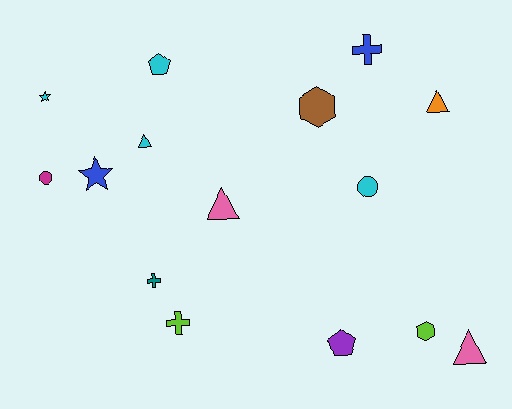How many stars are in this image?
There are 2 stars.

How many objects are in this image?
There are 15 objects.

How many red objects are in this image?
There are no red objects.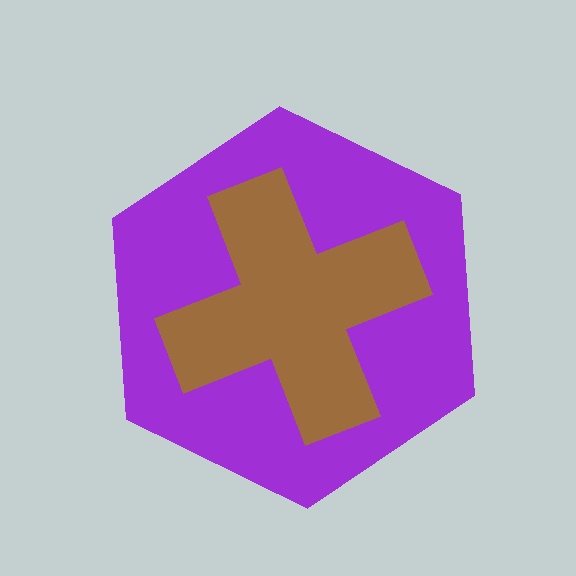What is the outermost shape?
The purple hexagon.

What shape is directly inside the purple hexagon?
The brown cross.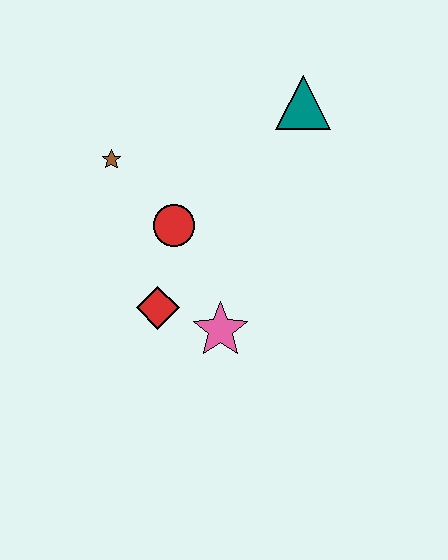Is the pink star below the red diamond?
Yes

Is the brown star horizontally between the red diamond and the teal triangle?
No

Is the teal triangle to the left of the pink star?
No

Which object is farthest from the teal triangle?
The red diamond is farthest from the teal triangle.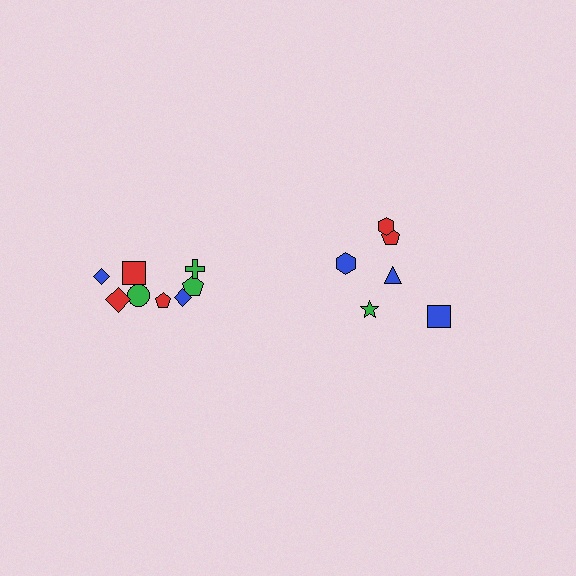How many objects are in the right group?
There are 6 objects.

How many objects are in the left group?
There are 8 objects.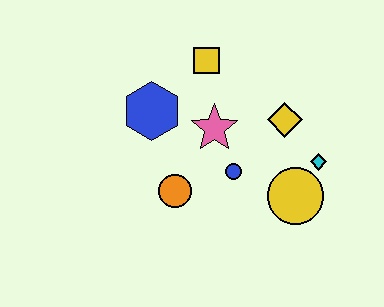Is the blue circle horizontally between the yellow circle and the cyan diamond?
No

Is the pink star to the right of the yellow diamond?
No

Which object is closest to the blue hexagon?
The pink star is closest to the blue hexagon.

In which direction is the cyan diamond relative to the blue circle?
The cyan diamond is to the right of the blue circle.